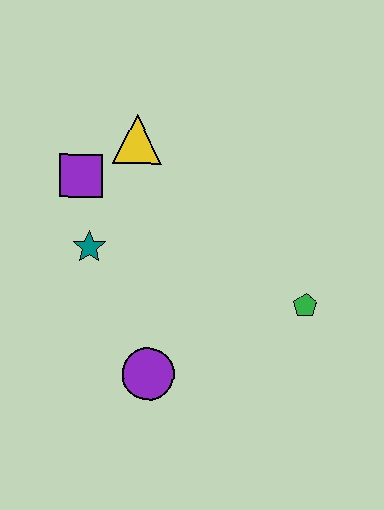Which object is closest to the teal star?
The purple square is closest to the teal star.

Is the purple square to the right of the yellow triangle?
No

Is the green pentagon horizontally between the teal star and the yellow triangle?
No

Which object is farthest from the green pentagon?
The purple square is farthest from the green pentagon.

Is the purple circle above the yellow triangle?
No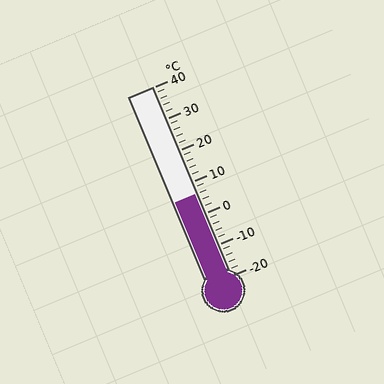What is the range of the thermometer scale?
The thermometer scale ranges from -20°C to 40°C.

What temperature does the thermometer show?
The thermometer shows approximately 6°C.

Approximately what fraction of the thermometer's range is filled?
The thermometer is filled to approximately 45% of its range.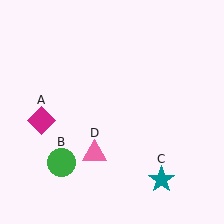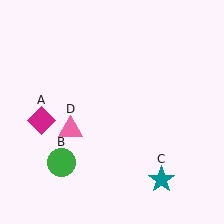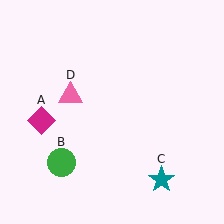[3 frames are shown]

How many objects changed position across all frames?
1 object changed position: pink triangle (object D).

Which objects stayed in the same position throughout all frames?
Magenta diamond (object A) and green circle (object B) and teal star (object C) remained stationary.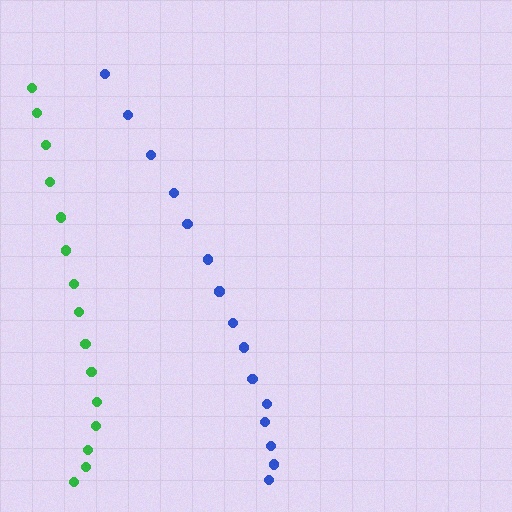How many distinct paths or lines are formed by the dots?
There are 2 distinct paths.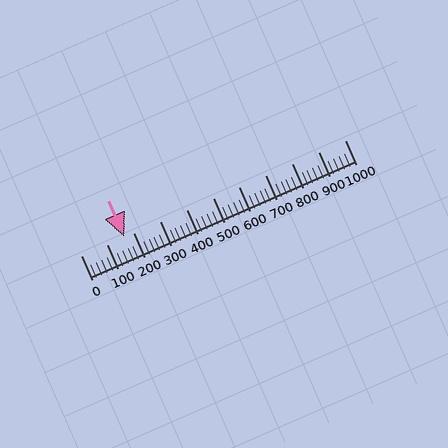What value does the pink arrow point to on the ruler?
The pink arrow points to approximately 165.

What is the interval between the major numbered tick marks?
The major tick marks are spaced 100 units apart.